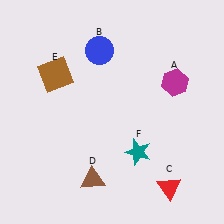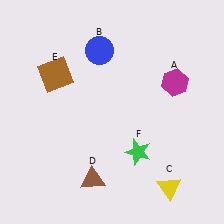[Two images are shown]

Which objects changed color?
C changed from red to yellow. F changed from teal to green.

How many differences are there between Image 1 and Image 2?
There are 2 differences between the two images.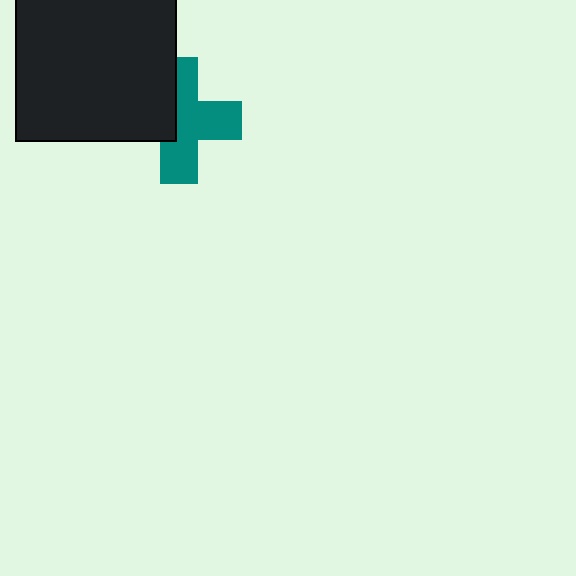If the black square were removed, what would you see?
You would see the complete teal cross.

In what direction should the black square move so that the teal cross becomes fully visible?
The black square should move left. That is the shortest direction to clear the overlap and leave the teal cross fully visible.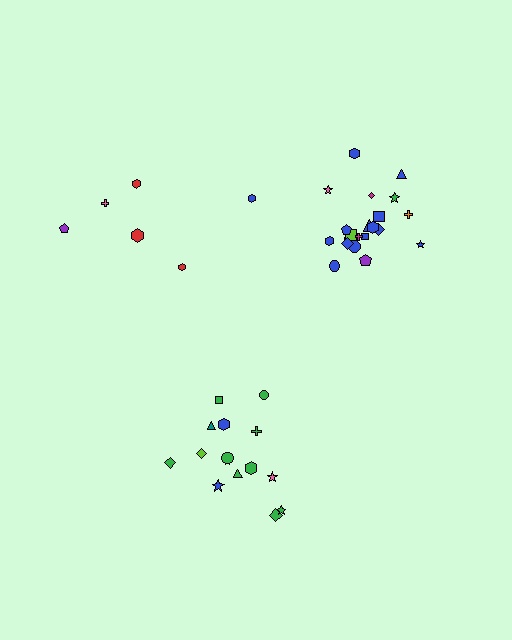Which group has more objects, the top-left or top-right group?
The top-right group.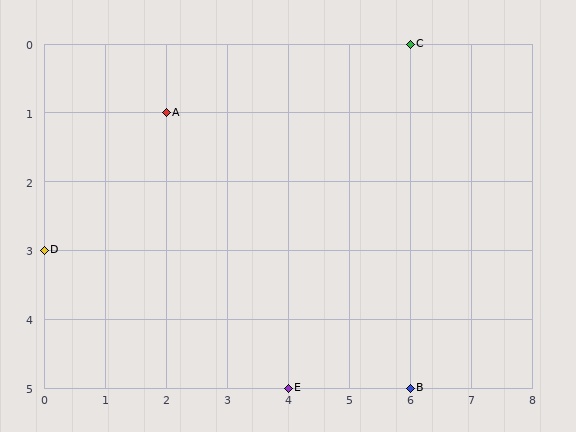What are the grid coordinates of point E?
Point E is at grid coordinates (4, 5).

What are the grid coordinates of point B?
Point B is at grid coordinates (6, 5).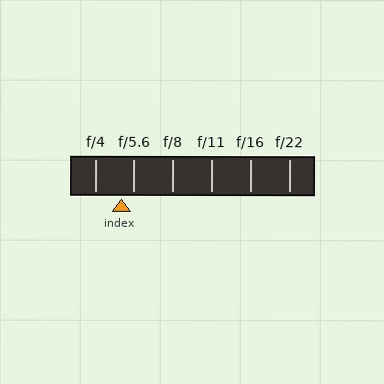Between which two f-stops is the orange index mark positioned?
The index mark is between f/4 and f/5.6.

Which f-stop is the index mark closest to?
The index mark is closest to f/5.6.